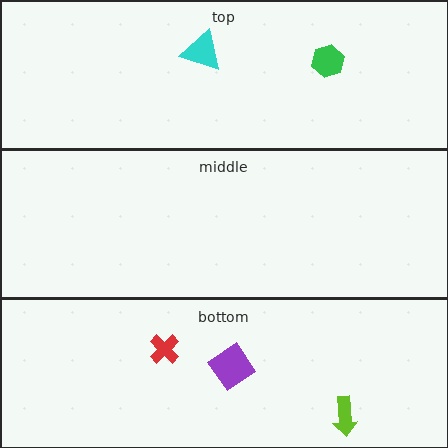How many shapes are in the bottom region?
3.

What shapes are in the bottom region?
The lime arrow, the purple diamond, the red cross.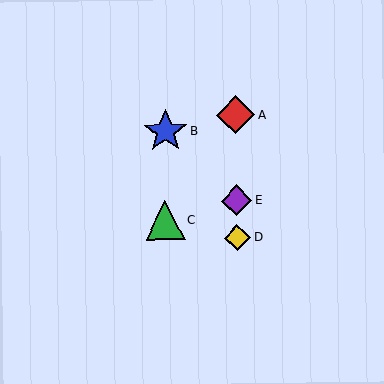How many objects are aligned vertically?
3 objects (A, D, E) are aligned vertically.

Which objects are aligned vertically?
Objects A, D, E are aligned vertically.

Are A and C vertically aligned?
No, A is at x≈235 and C is at x≈165.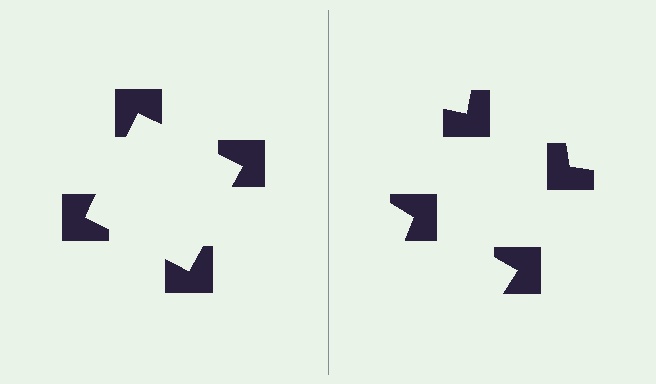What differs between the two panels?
The notched squares are positioned identically on both sides; only the wedge orientations differ. On the left they align to a square; on the right they are misaligned.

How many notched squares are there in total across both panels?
8 — 4 on each side.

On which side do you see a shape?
An illusory square appears on the left side. On the right side the wedge cuts are rotated, so no coherent shape forms.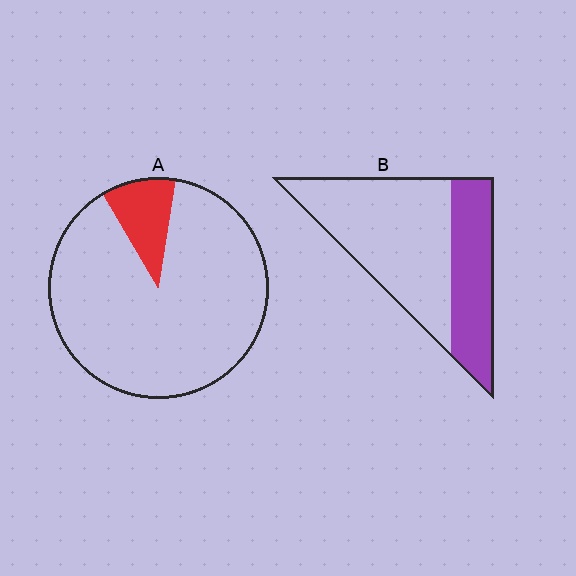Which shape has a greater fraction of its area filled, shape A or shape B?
Shape B.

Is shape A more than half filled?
No.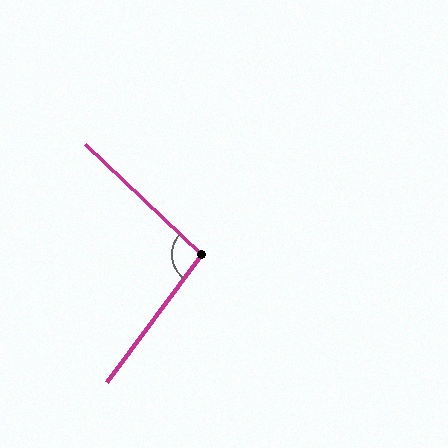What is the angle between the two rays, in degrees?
Approximately 97 degrees.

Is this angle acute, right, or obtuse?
It is obtuse.